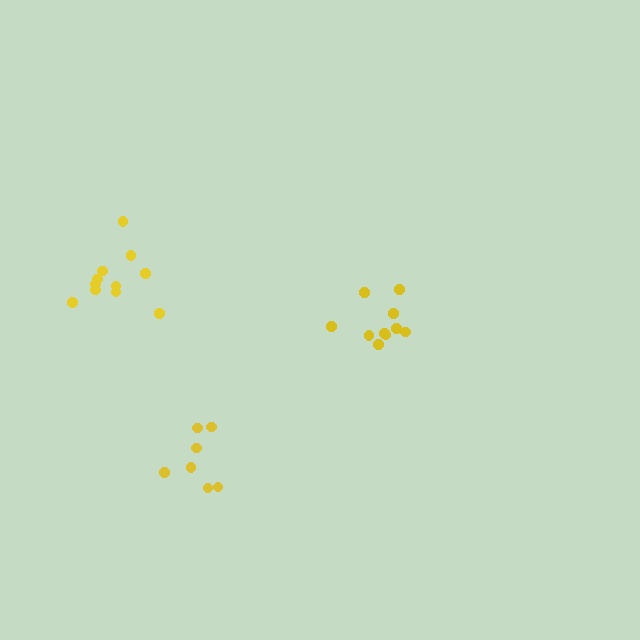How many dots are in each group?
Group 1: 11 dots, Group 2: 10 dots, Group 3: 7 dots (28 total).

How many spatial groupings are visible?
There are 3 spatial groupings.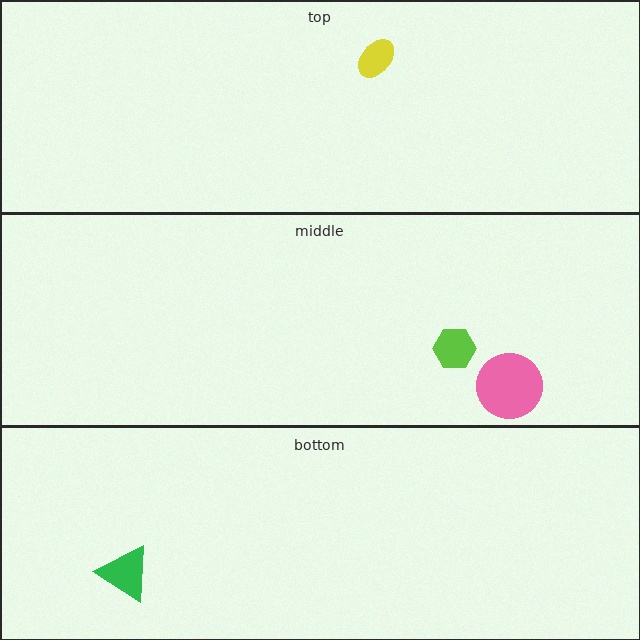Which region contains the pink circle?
The middle region.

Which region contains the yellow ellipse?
The top region.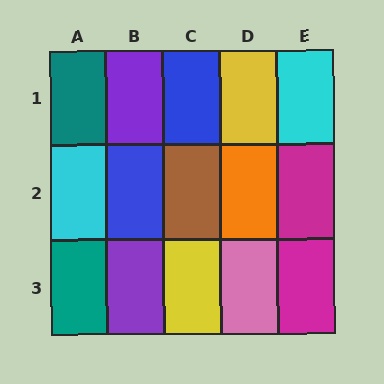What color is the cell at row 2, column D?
Orange.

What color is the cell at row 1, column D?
Yellow.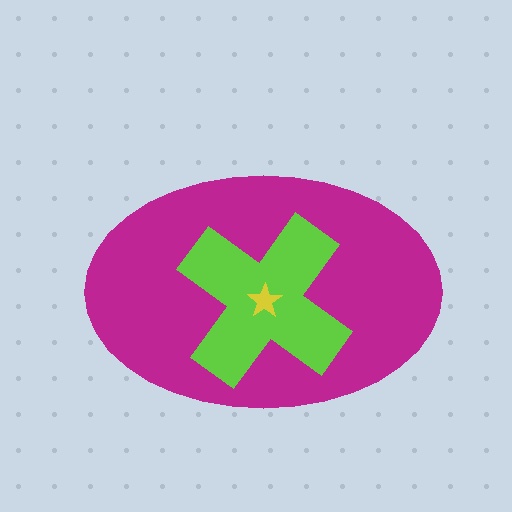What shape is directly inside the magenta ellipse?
The lime cross.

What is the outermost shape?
The magenta ellipse.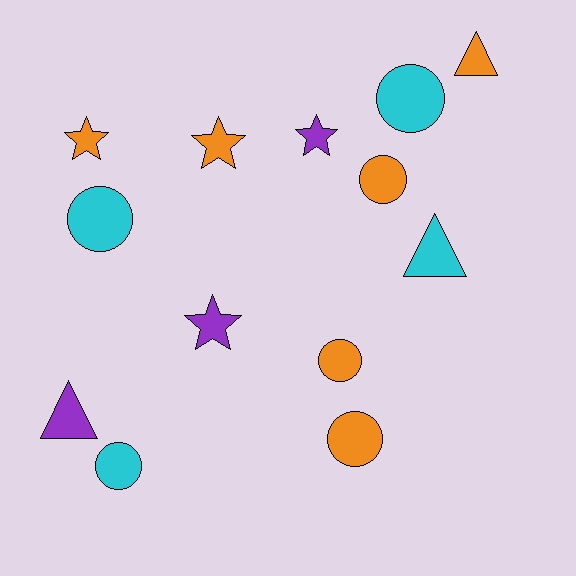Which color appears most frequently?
Orange, with 6 objects.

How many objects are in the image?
There are 13 objects.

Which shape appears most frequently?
Circle, with 6 objects.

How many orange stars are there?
There are 2 orange stars.